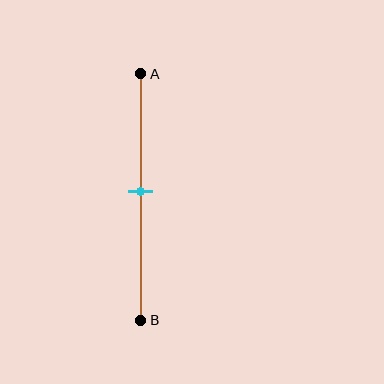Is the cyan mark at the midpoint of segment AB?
Yes, the mark is approximately at the midpoint.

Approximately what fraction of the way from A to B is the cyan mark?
The cyan mark is approximately 50% of the way from A to B.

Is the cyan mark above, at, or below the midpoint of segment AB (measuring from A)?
The cyan mark is approximately at the midpoint of segment AB.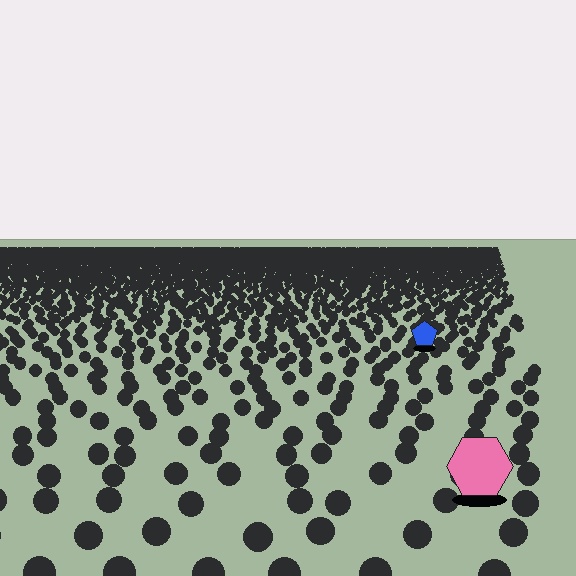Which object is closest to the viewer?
The pink hexagon is closest. The texture marks near it are larger and more spread out.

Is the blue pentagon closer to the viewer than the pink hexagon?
No. The pink hexagon is closer — you can tell from the texture gradient: the ground texture is coarser near it.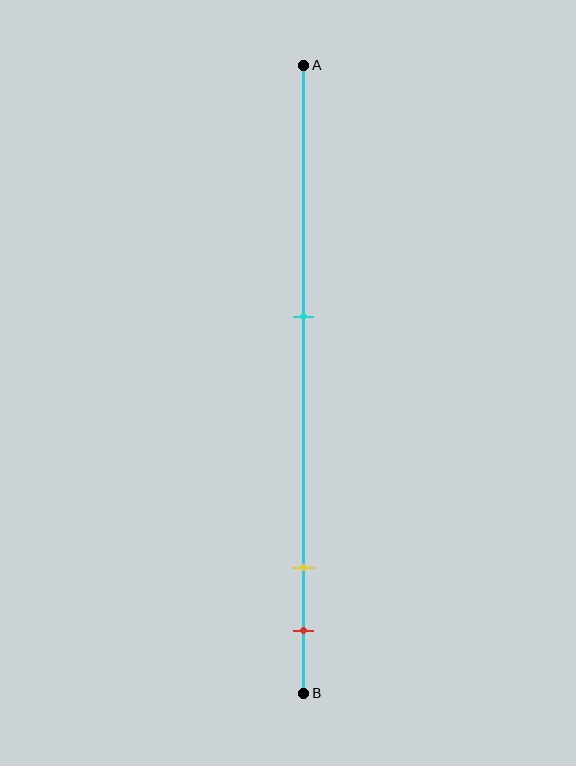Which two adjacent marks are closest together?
The yellow and red marks are the closest adjacent pair.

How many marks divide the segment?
There are 3 marks dividing the segment.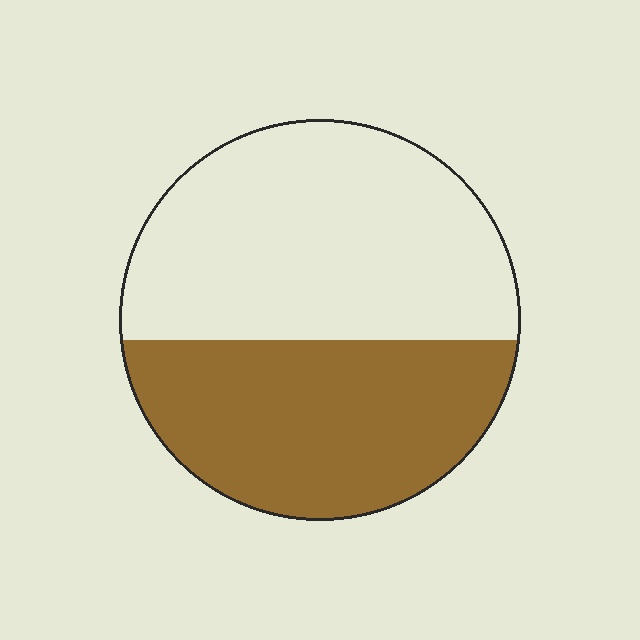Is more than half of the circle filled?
No.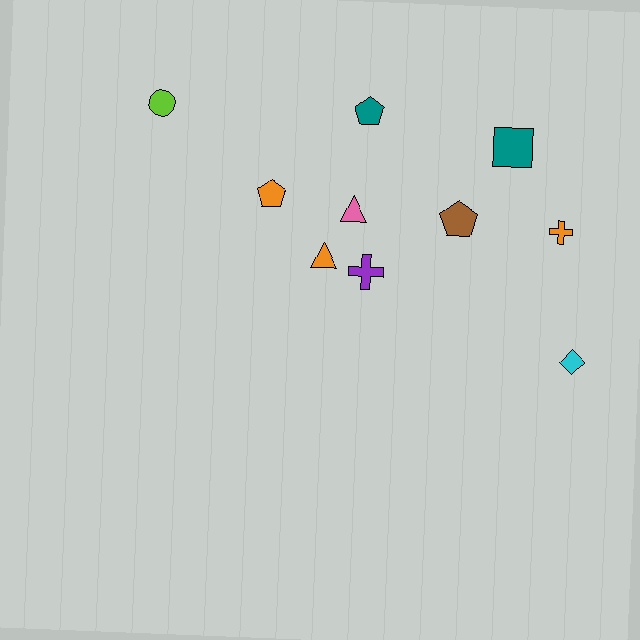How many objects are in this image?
There are 10 objects.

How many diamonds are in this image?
There is 1 diamond.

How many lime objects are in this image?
There is 1 lime object.